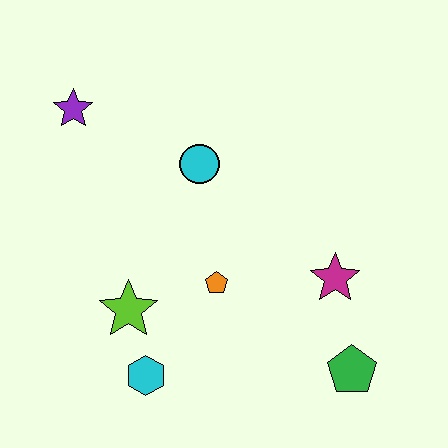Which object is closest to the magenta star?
The green pentagon is closest to the magenta star.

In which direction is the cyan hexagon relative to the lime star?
The cyan hexagon is below the lime star.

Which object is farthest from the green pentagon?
The purple star is farthest from the green pentagon.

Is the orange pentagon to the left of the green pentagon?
Yes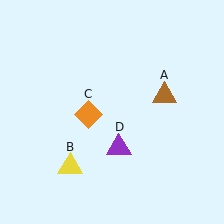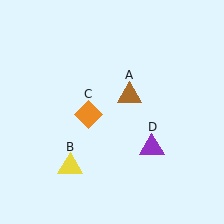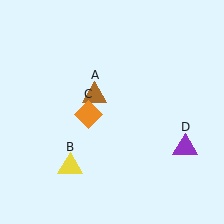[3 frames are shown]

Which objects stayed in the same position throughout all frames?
Yellow triangle (object B) and orange diamond (object C) remained stationary.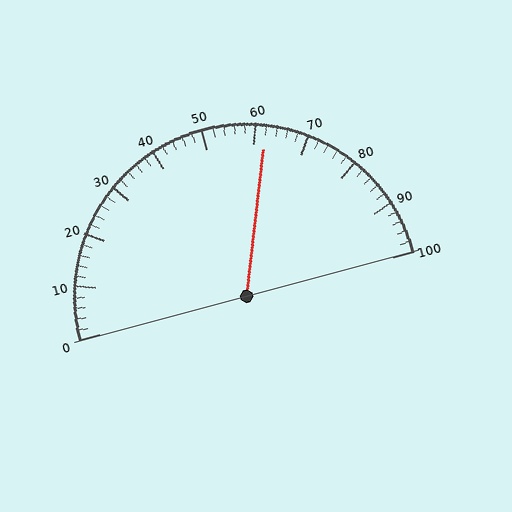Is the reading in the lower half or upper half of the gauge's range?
The reading is in the upper half of the range (0 to 100).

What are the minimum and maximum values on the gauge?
The gauge ranges from 0 to 100.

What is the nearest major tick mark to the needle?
The nearest major tick mark is 60.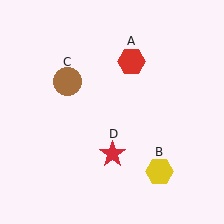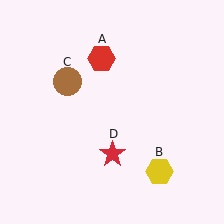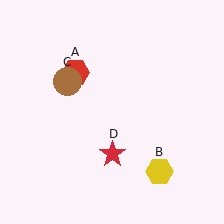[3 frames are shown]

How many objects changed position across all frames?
1 object changed position: red hexagon (object A).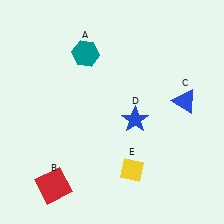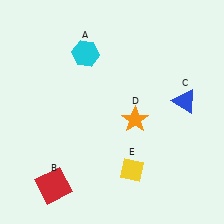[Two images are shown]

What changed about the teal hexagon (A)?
In Image 1, A is teal. In Image 2, it changed to cyan.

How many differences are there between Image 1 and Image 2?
There are 2 differences between the two images.